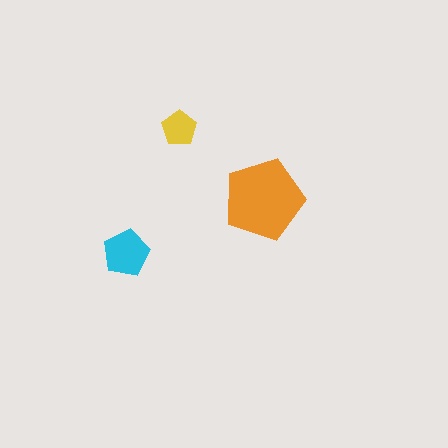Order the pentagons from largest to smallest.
the orange one, the cyan one, the yellow one.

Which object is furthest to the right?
The orange pentagon is rightmost.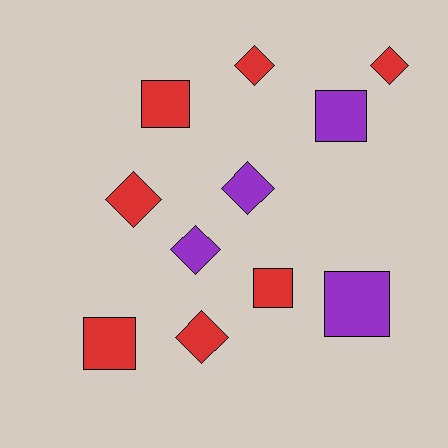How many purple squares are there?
There are 2 purple squares.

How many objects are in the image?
There are 11 objects.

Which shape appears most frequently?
Diamond, with 6 objects.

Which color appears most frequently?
Red, with 7 objects.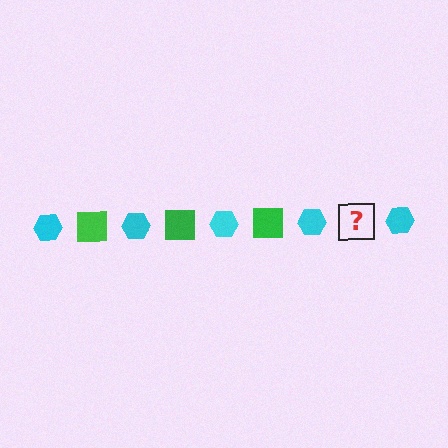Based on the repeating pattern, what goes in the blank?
The blank should be a green square.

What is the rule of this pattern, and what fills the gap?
The rule is that the pattern alternates between cyan hexagon and green square. The gap should be filled with a green square.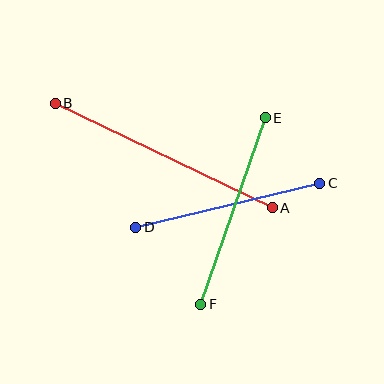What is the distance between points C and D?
The distance is approximately 189 pixels.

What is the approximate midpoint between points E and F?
The midpoint is at approximately (233, 211) pixels.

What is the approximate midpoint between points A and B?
The midpoint is at approximately (164, 155) pixels.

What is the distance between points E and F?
The distance is approximately 197 pixels.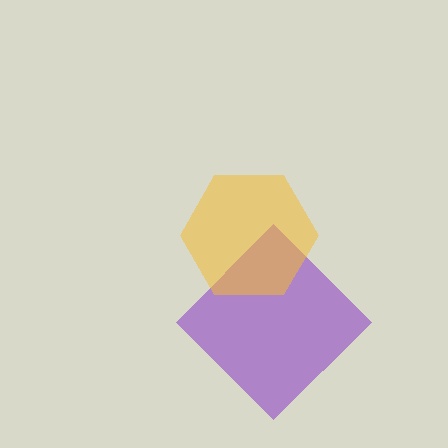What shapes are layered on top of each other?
The layered shapes are: a purple diamond, a yellow hexagon.